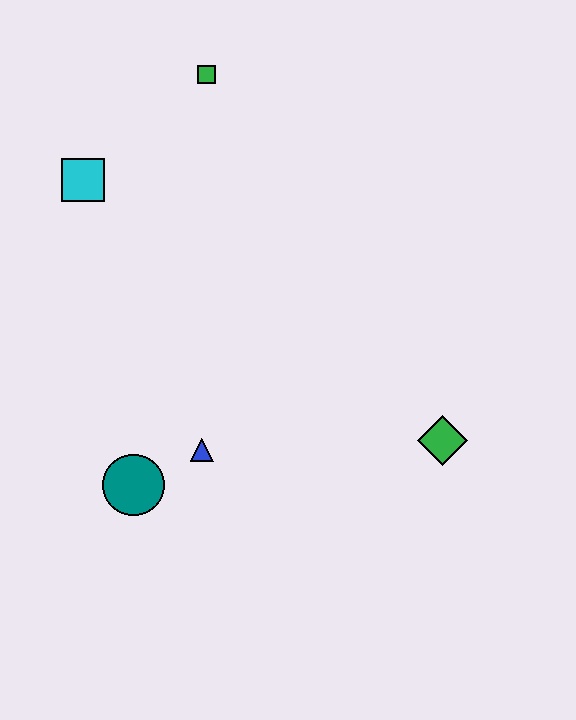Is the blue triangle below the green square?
Yes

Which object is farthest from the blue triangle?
The green square is farthest from the blue triangle.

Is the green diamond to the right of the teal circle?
Yes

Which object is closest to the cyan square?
The green square is closest to the cyan square.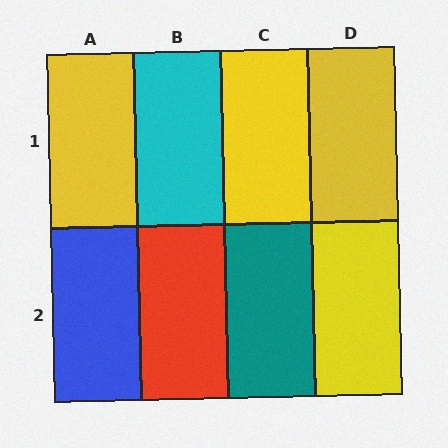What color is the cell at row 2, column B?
Red.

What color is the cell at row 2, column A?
Blue.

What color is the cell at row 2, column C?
Teal.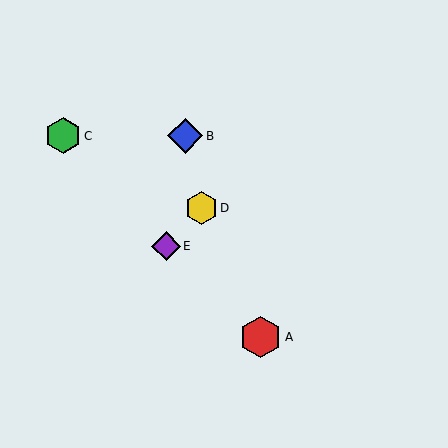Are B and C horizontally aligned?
Yes, both are at y≈136.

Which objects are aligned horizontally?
Objects B, C are aligned horizontally.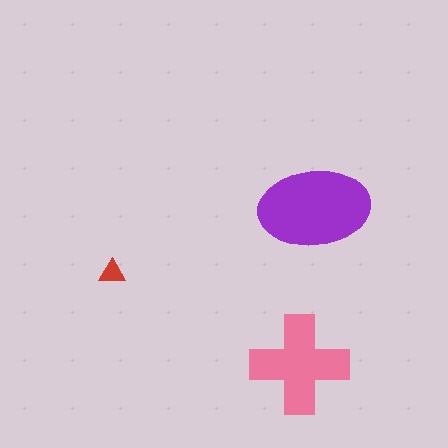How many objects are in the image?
There are 3 objects in the image.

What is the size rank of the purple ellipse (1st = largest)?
1st.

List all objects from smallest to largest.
The red triangle, the pink cross, the purple ellipse.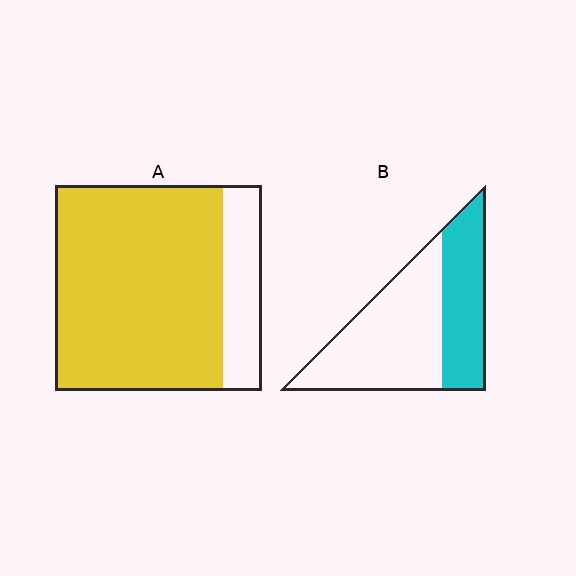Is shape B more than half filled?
No.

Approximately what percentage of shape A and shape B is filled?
A is approximately 80% and B is approximately 40%.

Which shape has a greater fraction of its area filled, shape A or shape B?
Shape A.